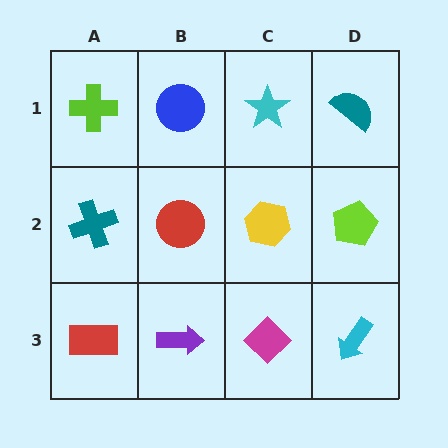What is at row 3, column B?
A purple arrow.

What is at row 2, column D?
A lime pentagon.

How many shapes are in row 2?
4 shapes.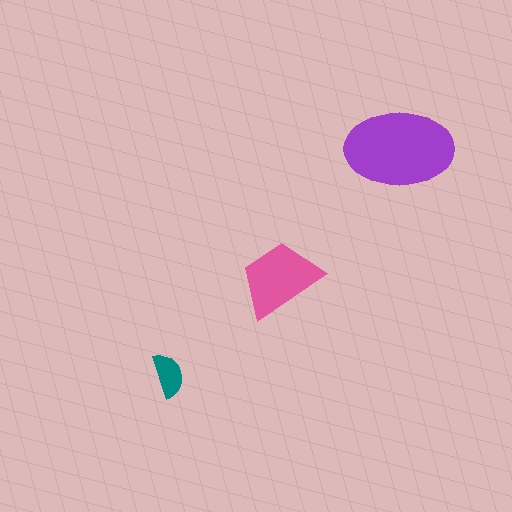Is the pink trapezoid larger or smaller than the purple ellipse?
Smaller.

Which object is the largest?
The purple ellipse.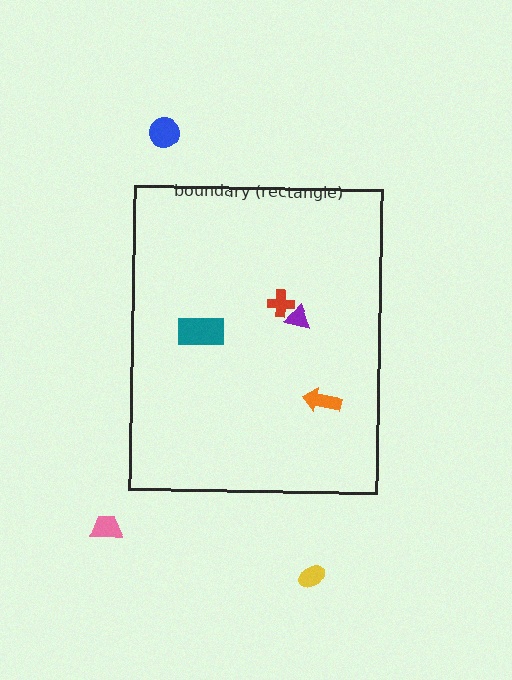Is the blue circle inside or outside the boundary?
Outside.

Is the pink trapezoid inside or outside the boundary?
Outside.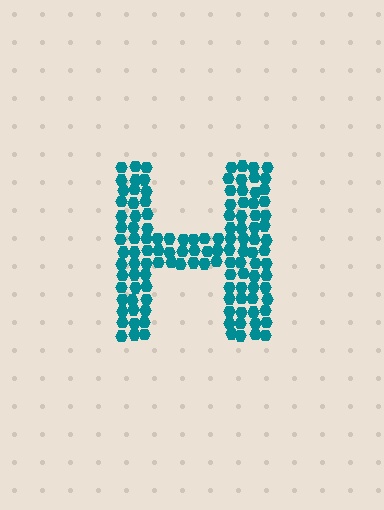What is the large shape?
The large shape is the letter H.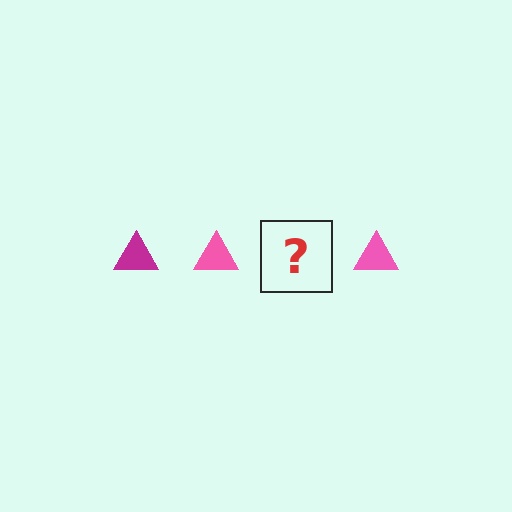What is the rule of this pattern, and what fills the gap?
The rule is that the pattern cycles through magenta, pink triangles. The gap should be filled with a magenta triangle.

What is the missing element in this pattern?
The missing element is a magenta triangle.